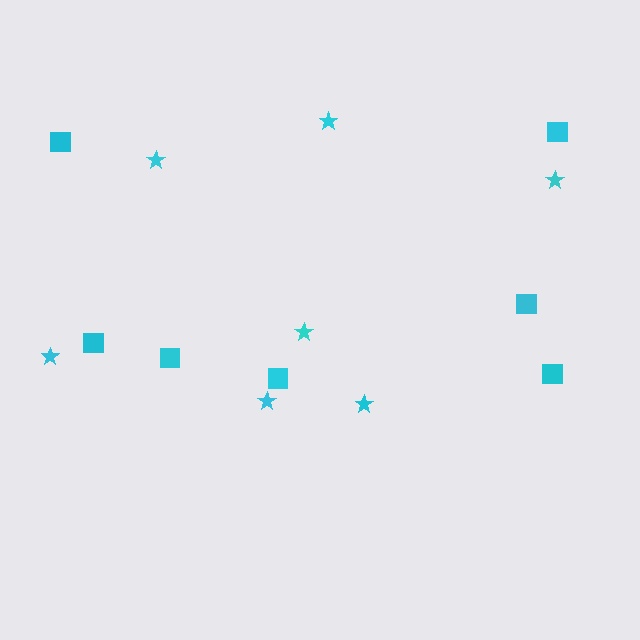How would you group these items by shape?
There are 2 groups: one group of stars (7) and one group of squares (7).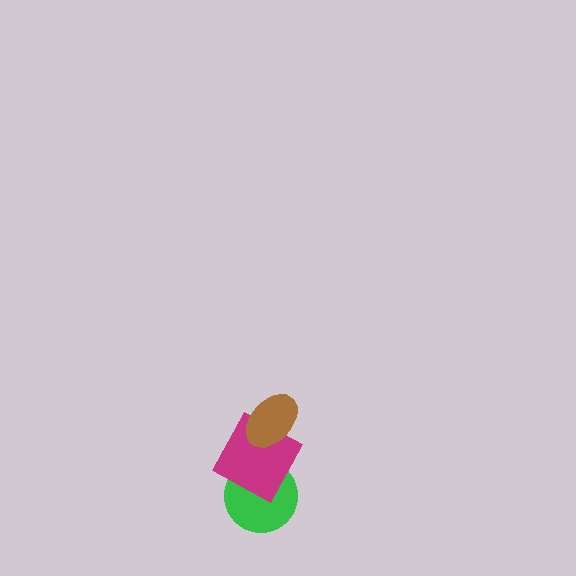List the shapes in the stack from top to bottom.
From top to bottom: the brown ellipse, the magenta square, the green circle.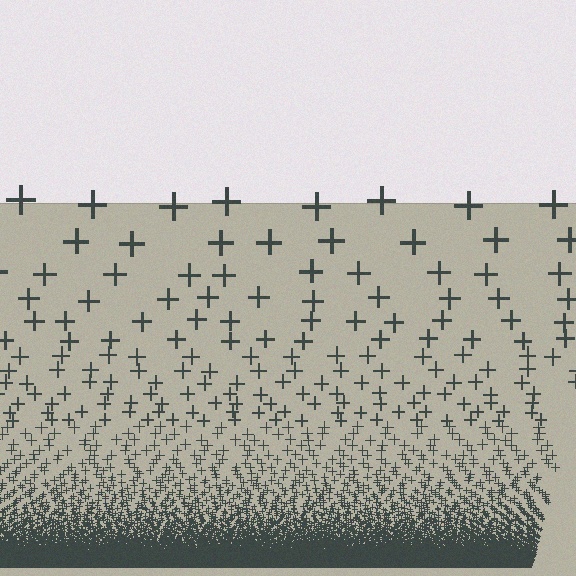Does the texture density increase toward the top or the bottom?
Density increases toward the bottom.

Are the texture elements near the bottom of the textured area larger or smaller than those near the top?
Smaller. The gradient is inverted — elements near the bottom are smaller and denser.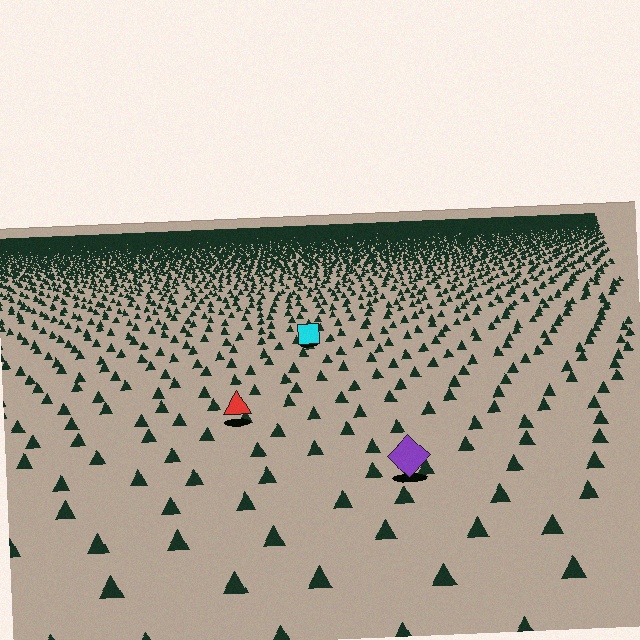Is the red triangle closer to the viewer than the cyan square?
Yes. The red triangle is closer — you can tell from the texture gradient: the ground texture is coarser near it.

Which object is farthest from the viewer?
The cyan square is farthest from the viewer. It appears smaller and the ground texture around it is denser.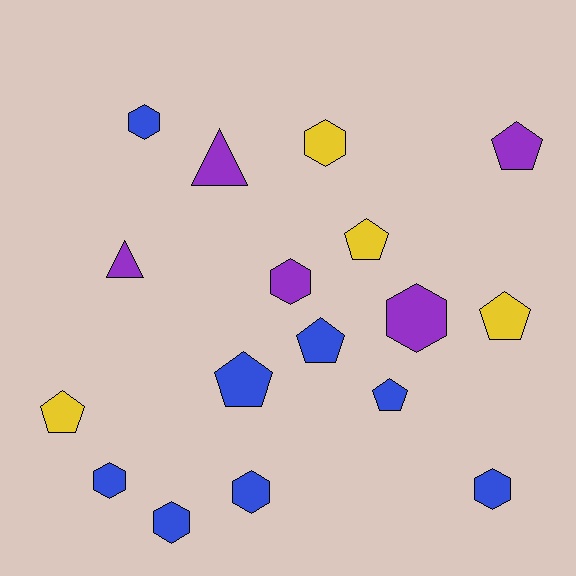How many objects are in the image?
There are 17 objects.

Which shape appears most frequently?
Hexagon, with 8 objects.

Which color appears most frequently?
Blue, with 8 objects.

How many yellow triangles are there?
There are no yellow triangles.